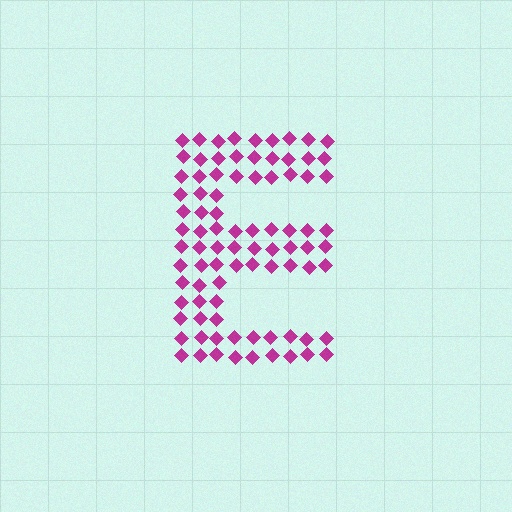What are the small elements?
The small elements are diamonds.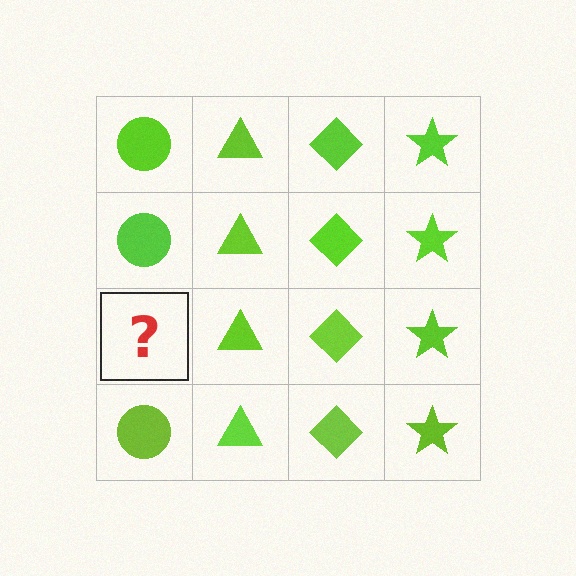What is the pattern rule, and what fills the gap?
The rule is that each column has a consistent shape. The gap should be filled with a lime circle.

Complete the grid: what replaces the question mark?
The question mark should be replaced with a lime circle.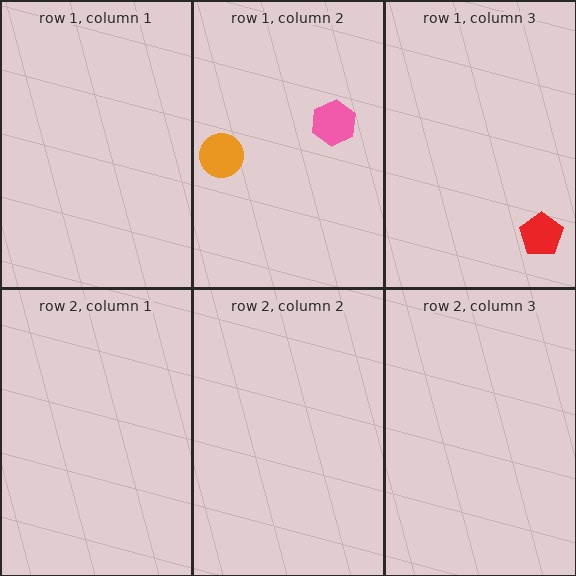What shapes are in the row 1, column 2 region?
The orange circle, the pink hexagon.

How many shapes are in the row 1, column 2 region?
2.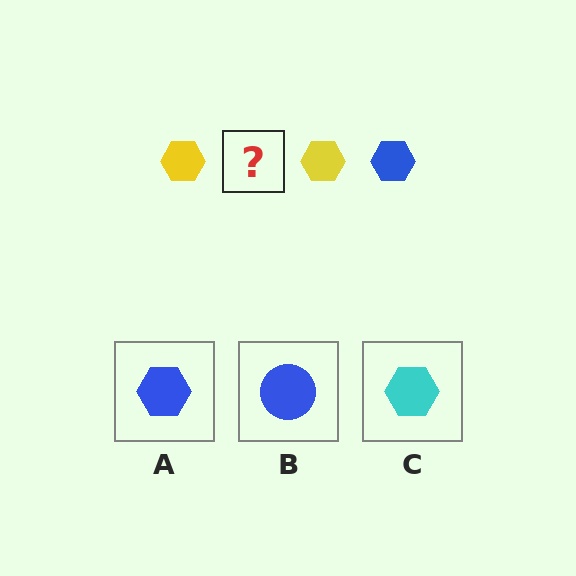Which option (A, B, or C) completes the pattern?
A.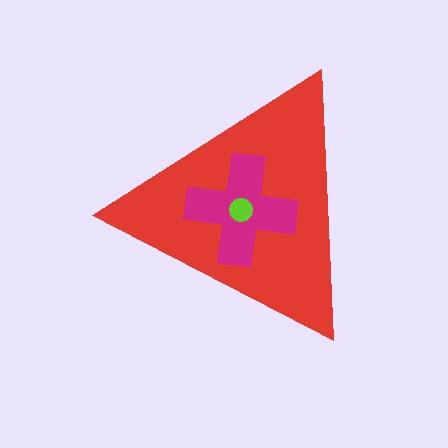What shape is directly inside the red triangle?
The magenta cross.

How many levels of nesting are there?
3.